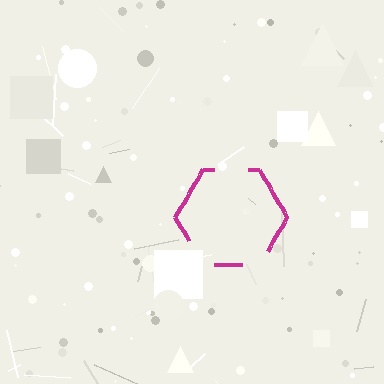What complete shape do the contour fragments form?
The contour fragments form a hexagon.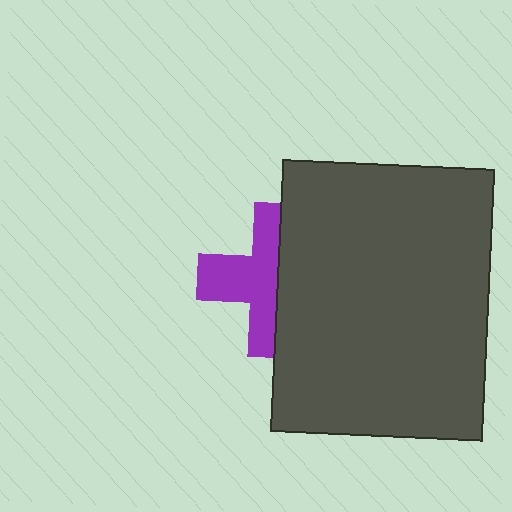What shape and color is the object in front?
The object in front is a dark gray rectangle.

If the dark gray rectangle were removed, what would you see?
You would see the complete purple cross.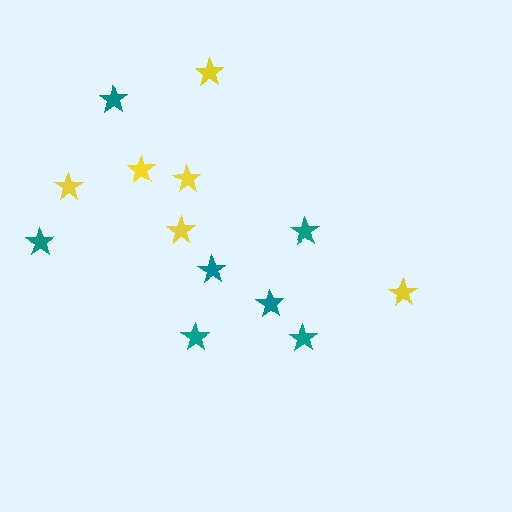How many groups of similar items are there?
There are 2 groups: one group of teal stars (7) and one group of yellow stars (6).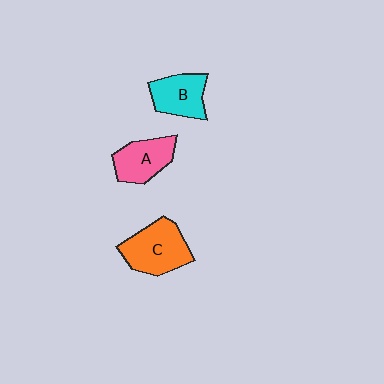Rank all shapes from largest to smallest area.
From largest to smallest: C (orange), A (pink), B (cyan).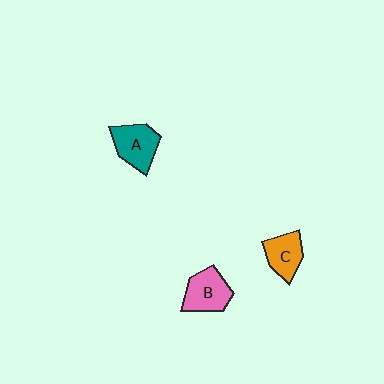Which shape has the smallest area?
Shape C (orange).